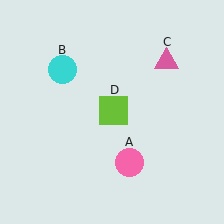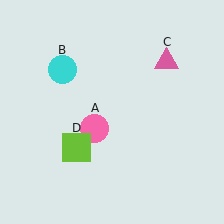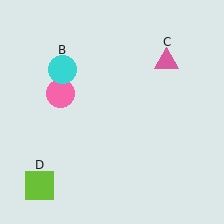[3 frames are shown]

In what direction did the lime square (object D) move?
The lime square (object D) moved down and to the left.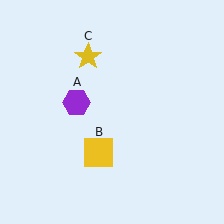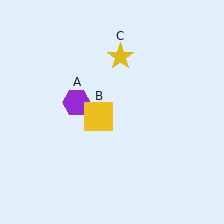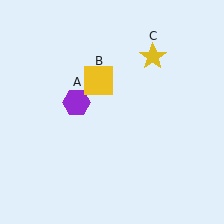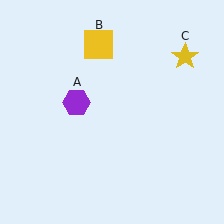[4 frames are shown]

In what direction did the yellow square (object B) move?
The yellow square (object B) moved up.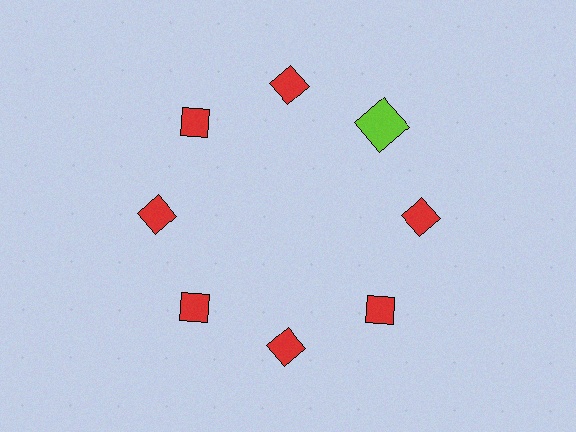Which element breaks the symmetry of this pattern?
The lime square at roughly the 2 o'clock position breaks the symmetry. All other shapes are red diamonds.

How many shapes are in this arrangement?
There are 8 shapes arranged in a ring pattern.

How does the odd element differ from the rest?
It differs in both color (lime instead of red) and shape (square instead of diamond).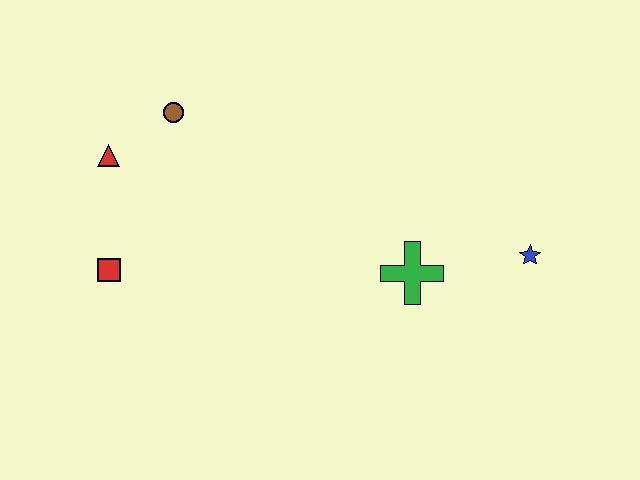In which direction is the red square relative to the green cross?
The red square is to the left of the green cross.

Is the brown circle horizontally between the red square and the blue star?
Yes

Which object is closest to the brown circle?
The red triangle is closest to the brown circle.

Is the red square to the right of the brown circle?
No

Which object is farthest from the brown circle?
The blue star is farthest from the brown circle.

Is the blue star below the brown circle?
Yes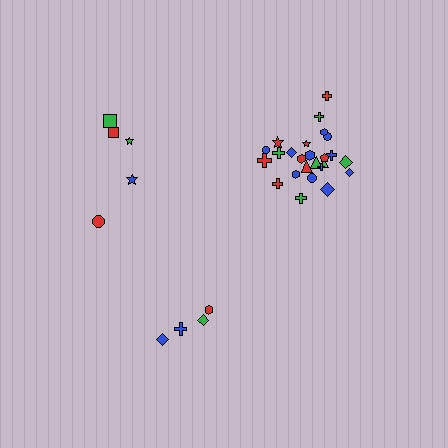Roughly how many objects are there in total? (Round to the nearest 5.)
Roughly 35 objects in total.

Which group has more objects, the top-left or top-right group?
The top-right group.